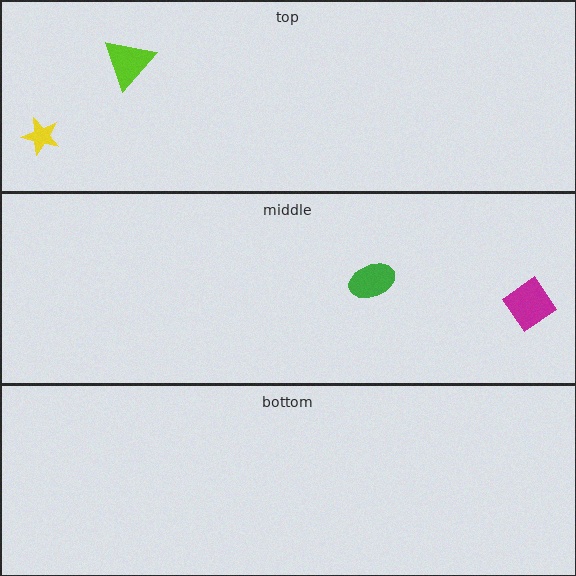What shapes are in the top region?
The yellow star, the lime triangle.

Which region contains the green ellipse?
The middle region.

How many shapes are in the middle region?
2.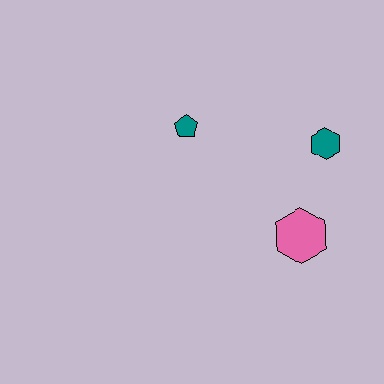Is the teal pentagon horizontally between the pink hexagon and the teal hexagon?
No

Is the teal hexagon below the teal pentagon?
Yes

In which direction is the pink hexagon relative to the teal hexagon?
The pink hexagon is below the teal hexagon.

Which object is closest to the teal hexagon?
The pink hexagon is closest to the teal hexagon.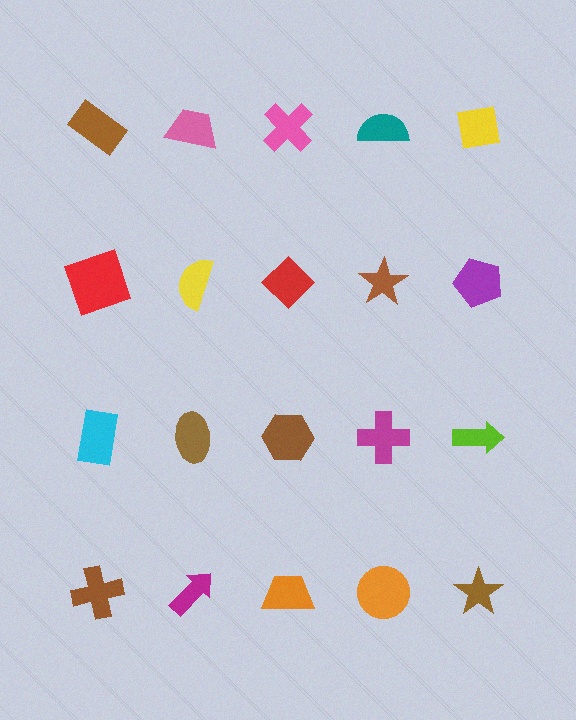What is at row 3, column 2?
A brown ellipse.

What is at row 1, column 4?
A teal semicircle.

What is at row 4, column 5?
A brown star.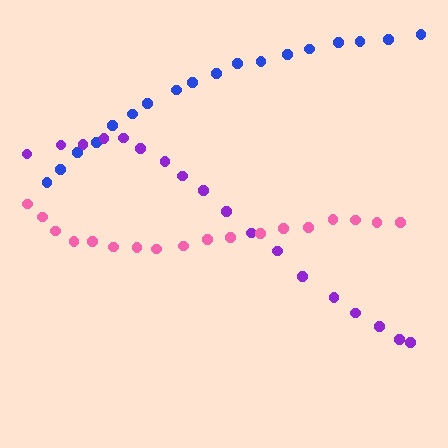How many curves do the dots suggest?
There are 3 distinct paths.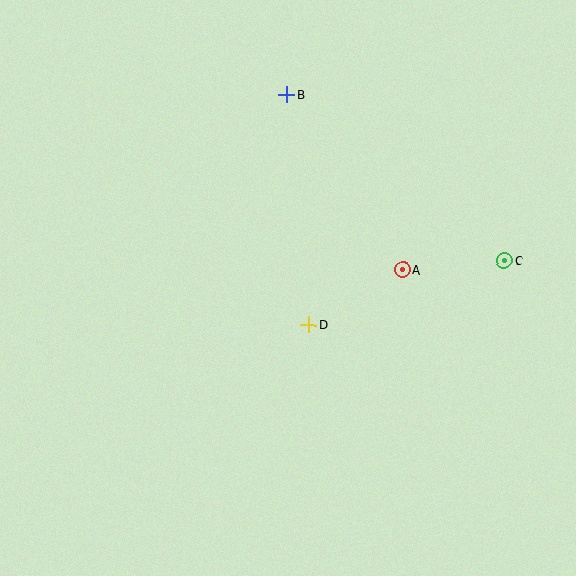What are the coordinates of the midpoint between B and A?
The midpoint between B and A is at (344, 182).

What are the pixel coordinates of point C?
Point C is at (504, 261).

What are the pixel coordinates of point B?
Point B is at (286, 95).